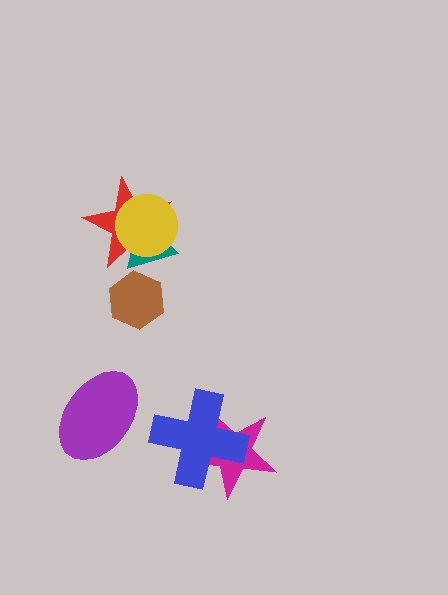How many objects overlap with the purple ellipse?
0 objects overlap with the purple ellipse.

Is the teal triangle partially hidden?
Yes, it is partially covered by another shape.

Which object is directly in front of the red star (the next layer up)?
The teal triangle is directly in front of the red star.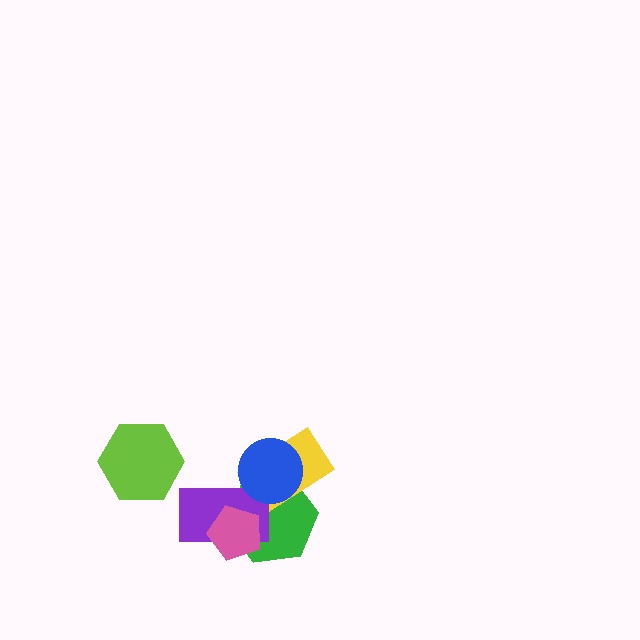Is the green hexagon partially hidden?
Yes, it is partially covered by another shape.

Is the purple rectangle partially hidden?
Yes, it is partially covered by another shape.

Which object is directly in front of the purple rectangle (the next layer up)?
The blue circle is directly in front of the purple rectangle.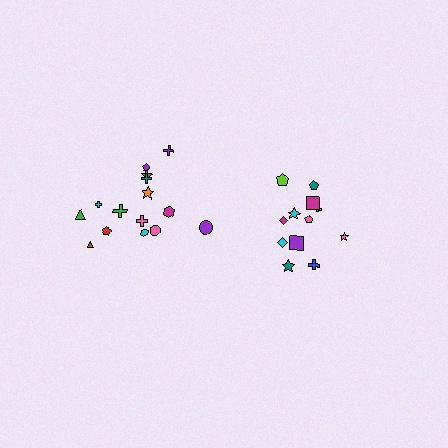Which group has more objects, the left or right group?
The left group.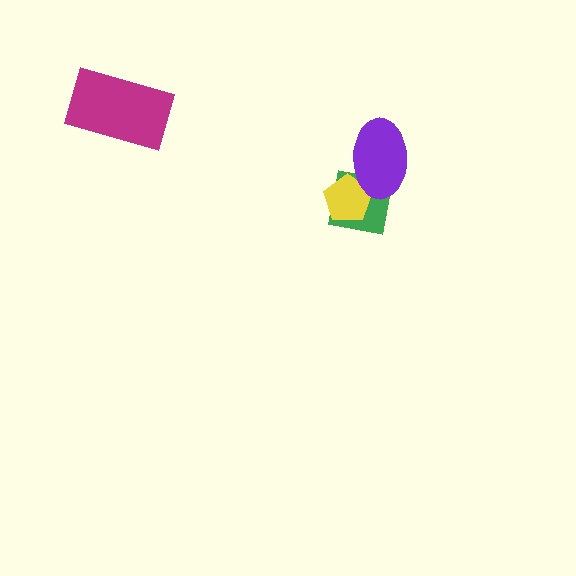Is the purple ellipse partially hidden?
No, no other shape covers it.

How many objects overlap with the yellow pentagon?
2 objects overlap with the yellow pentagon.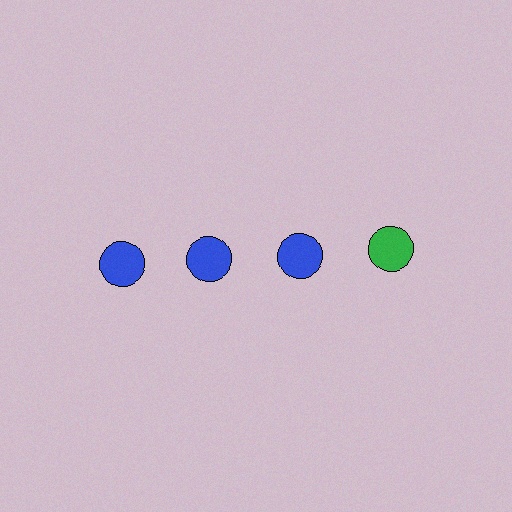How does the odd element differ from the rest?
It has a different color: green instead of blue.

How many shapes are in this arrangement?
There are 4 shapes arranged in a grid pattern.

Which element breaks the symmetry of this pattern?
The green circle in the top row, second from right column breaks the symmetry. All other shapes are blue circles.